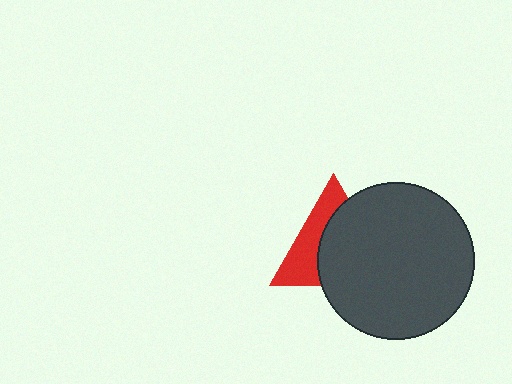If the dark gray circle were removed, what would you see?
You would see the complete red triangle.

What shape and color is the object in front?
The object in front is a dark gray circle.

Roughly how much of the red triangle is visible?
A small part of it is visible (roughly 41%).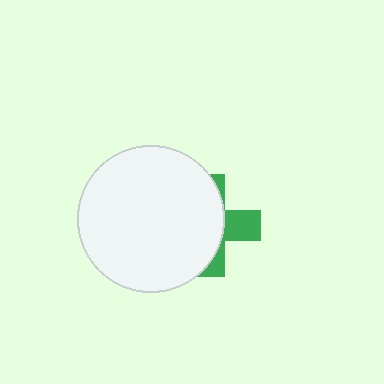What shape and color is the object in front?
The object in front is a white circle.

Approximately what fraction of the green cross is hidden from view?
Roughly 66% of the green cross is hidden behind the white circle.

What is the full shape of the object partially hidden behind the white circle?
The partially hidden object is a green cross.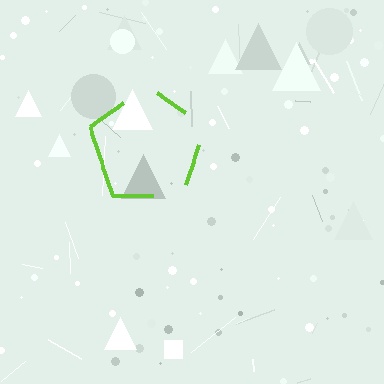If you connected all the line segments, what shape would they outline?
They would outline a pentagon.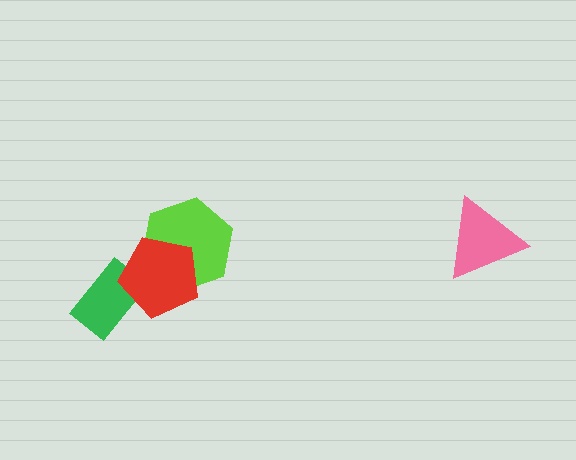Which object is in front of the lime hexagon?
The red pentagon is in front of the lime hexagon.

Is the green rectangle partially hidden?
Yes, it is partially covered by another shape.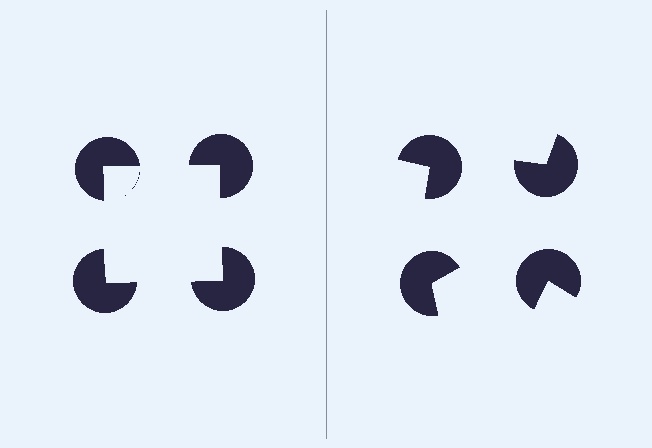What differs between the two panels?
The pac-man discs are positioned identically on both sides; only the wedge orientations differ. On the left they align to a square; on the right they are misaligned.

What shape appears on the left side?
An illusory square.